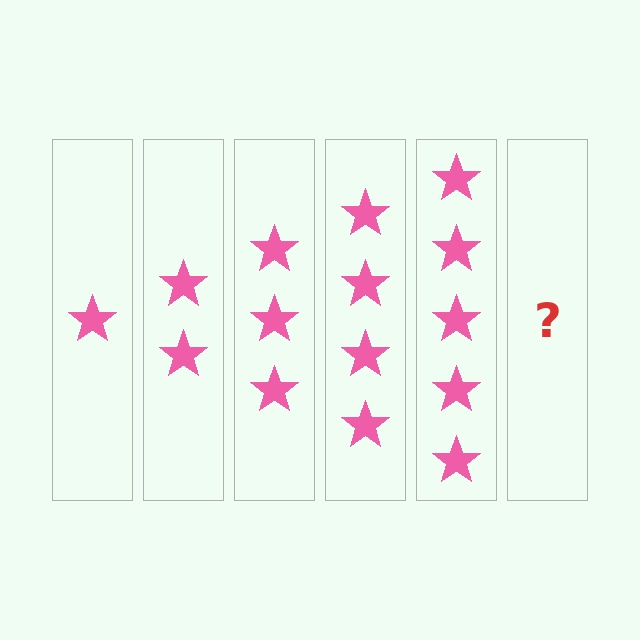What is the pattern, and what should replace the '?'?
The pattern is that each step adds one more star. The '?' should be 6 stars.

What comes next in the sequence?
The next element should be 6 stars.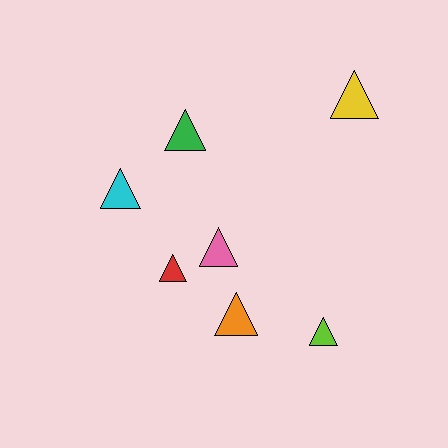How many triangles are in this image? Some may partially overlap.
There are 7 triangles.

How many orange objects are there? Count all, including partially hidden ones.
There is 1 orange object.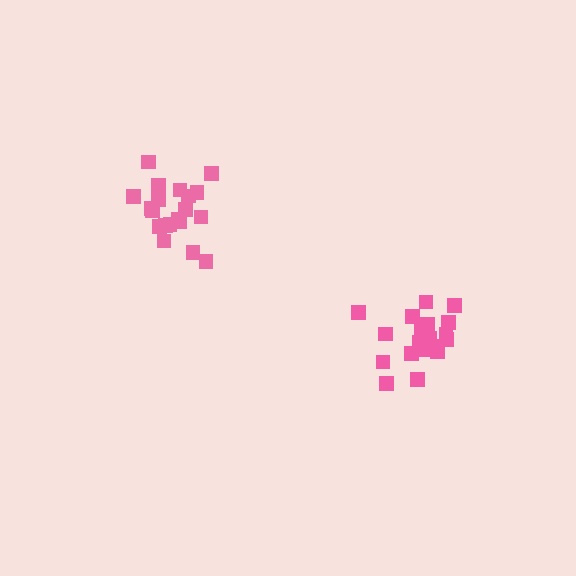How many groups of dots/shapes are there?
There are 2 groups.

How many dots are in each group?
Group 1: 19 dots, Group 2: 20 dots (39 total).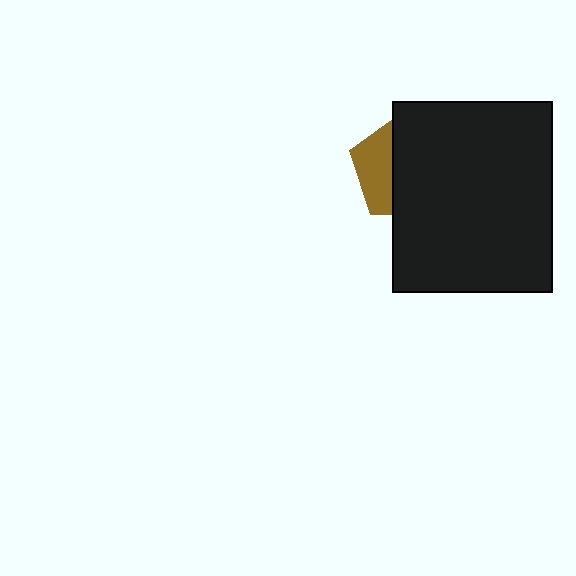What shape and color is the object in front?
The object in front is a black rectangle.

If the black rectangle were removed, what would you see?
You would see the complete brown pentagon.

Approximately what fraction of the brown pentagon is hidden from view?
Roughly 65% of the brown pentagon is hidden behind the black rectangle.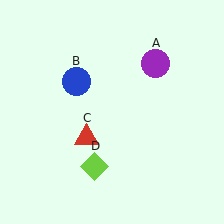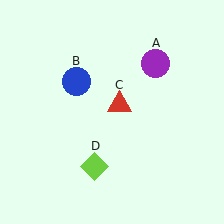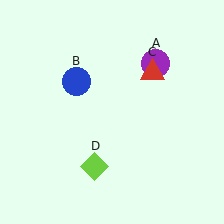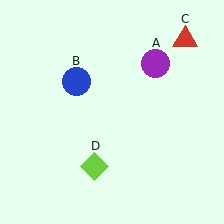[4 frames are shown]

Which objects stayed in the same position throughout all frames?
Purple circle (object A) and blue circle (object B) and lime diamond (object D) remained stationary.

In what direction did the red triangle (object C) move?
The red triangle (object C) moved up and to the right.